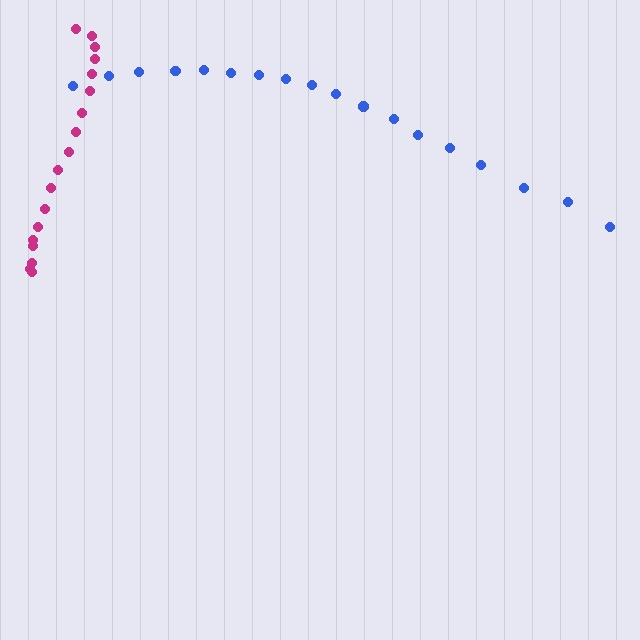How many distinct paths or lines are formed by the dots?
There are 2 distinct paths.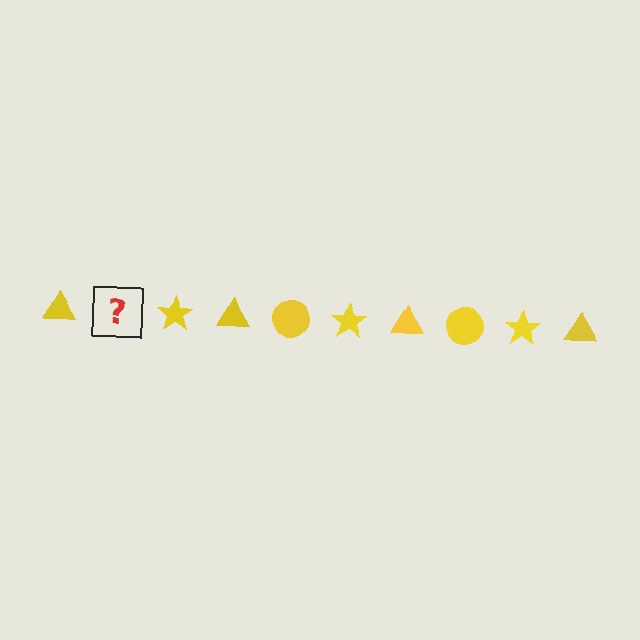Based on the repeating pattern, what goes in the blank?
The blank should be a yellow circle.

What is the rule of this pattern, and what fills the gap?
The rule is that the pattern cycles through triangle, circle, star shapes in yellow. The gap should be filled with a yellow circle.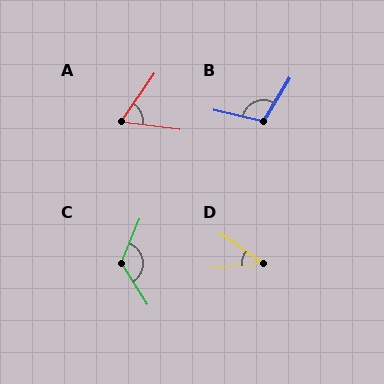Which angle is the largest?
C, at approximately 125 degrees.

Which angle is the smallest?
D, at approximately 42 degrees.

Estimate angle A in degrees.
Approximately 63 degrees.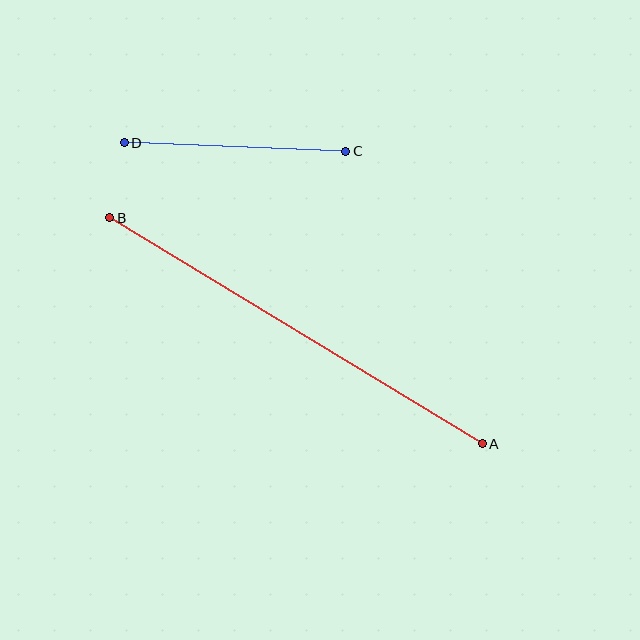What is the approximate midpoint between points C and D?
The midpoint is at approximately (235, 147) pixels.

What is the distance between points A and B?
The distance is approximately 436 pixels.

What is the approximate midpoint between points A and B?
The midpoint is at approximately (296, 331) pixels.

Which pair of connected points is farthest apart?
Points A and B are farthest apart.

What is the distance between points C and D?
The distance is approximately 221 pixels.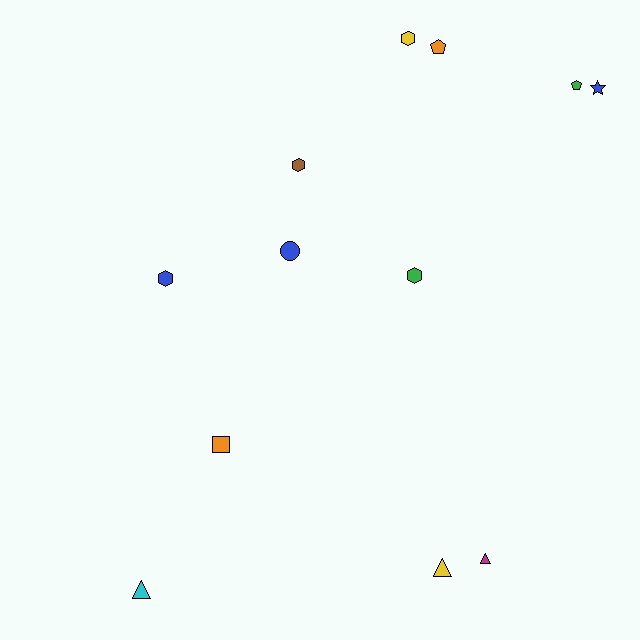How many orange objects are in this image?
There are 2 orange objects.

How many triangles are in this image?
There are 3 triangles.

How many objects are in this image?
There are 12 objects.